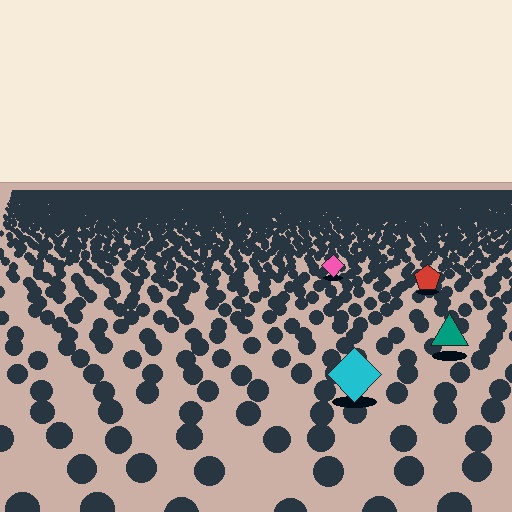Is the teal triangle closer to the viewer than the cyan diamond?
No. The cyan diamond is closer — you can tell from the texture gradient: the ground texture is coarser near it.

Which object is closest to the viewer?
The cyan diamond is closest. The texture marks near it are larger and more spread out.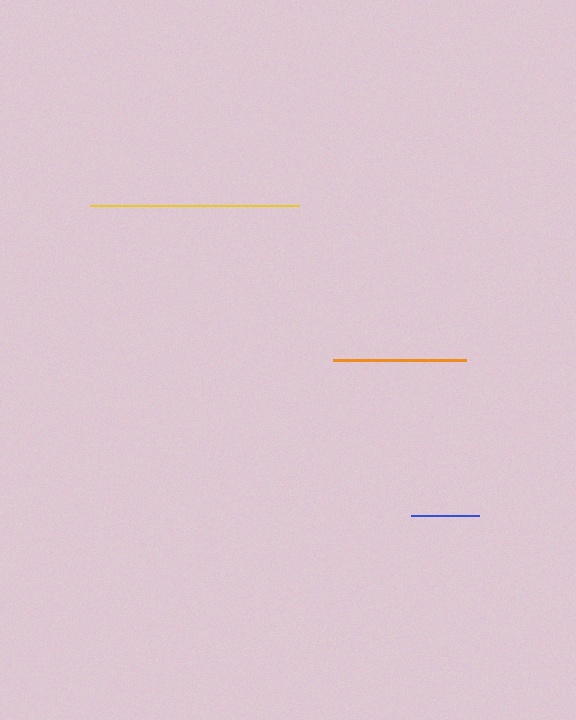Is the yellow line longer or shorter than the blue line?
The yellow line is longer than the blue line.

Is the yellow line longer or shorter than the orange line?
The yellow line is longer than the orange line.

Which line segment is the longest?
The yellow line is the longest at approximately 209 pixels.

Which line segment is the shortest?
The blue line is the shortest at approximately 68 pixels.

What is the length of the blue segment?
The blue segment is approximately 68 pixels long.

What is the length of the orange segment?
The orange segment is approximately 134 pixels long.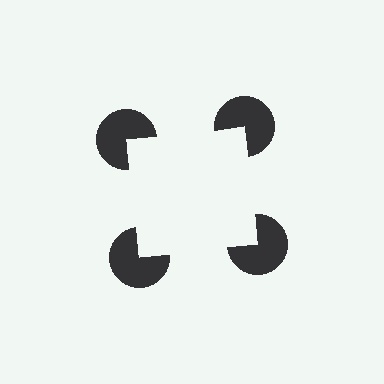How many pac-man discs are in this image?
There are 4 — one at each vertex of the illusory square.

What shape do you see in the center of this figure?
An illusory square — its edges are inferred from the aligned wedge cuts in the pac-man discs, not physically drawn.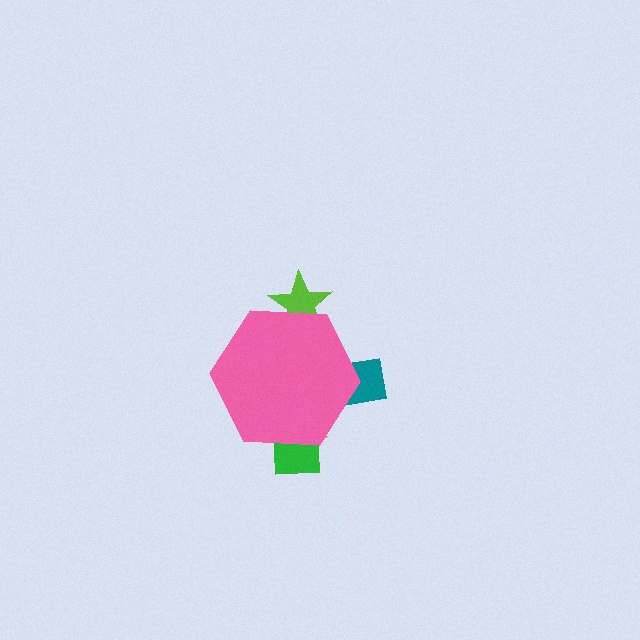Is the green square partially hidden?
Yes, the green square is partially hidden behind the pink hexagon.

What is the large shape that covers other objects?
A pink hexagon.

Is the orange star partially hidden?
Yes, the orange star is partially hidden behind the pink hexagon.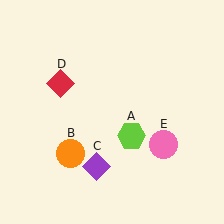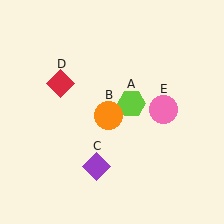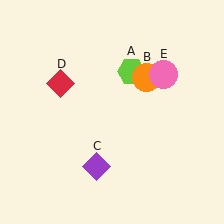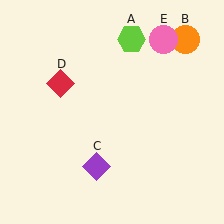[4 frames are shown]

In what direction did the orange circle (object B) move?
The orange circle (object B) moved up and to the right.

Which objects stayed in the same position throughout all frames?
Purple diamond (object C) and red diamond (object D) remained stationary.